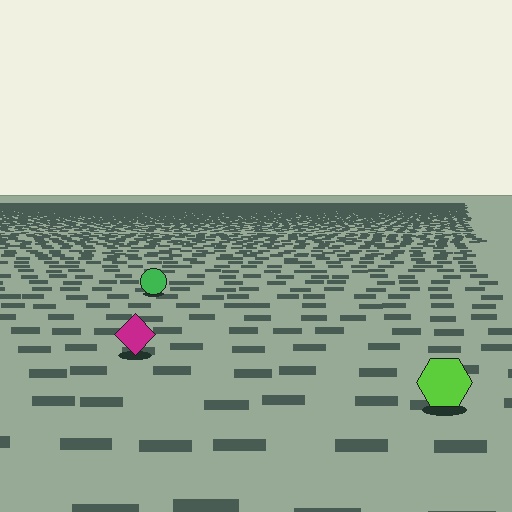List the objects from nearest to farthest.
From nearest to farthest: the lime hexagon, the magenta diamond, the green circle.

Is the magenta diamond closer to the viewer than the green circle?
Yes. The magenta diamond is closer — you can tell from the texture gradient: the ground texture is coarser near it.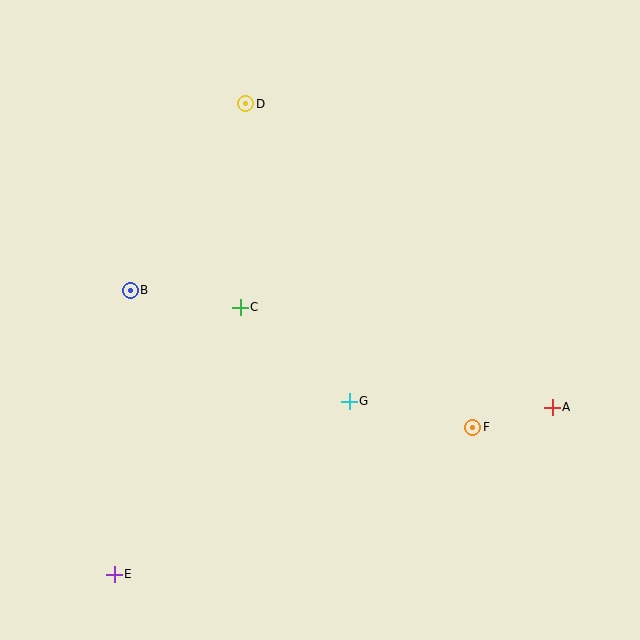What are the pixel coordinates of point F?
Point F is at (473, 427).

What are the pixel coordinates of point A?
Point A is at (552, 407).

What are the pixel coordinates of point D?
Point D is at (246, 104).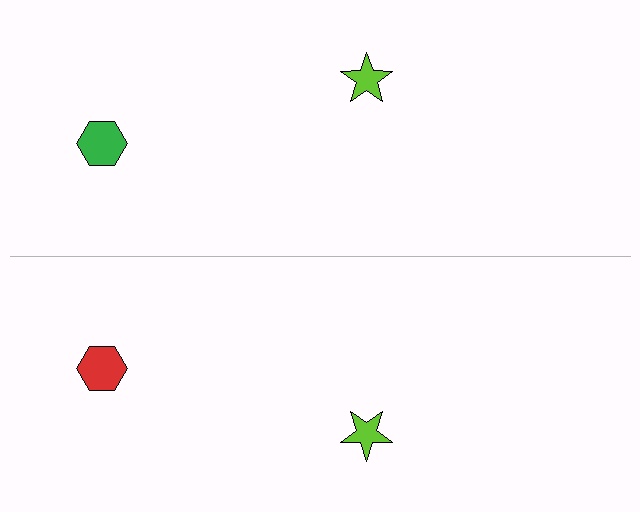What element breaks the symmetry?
The red hexagon on the bottom side breaks the symmetry — its mirror counterpart is green.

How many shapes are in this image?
There are 4 shapes in this image.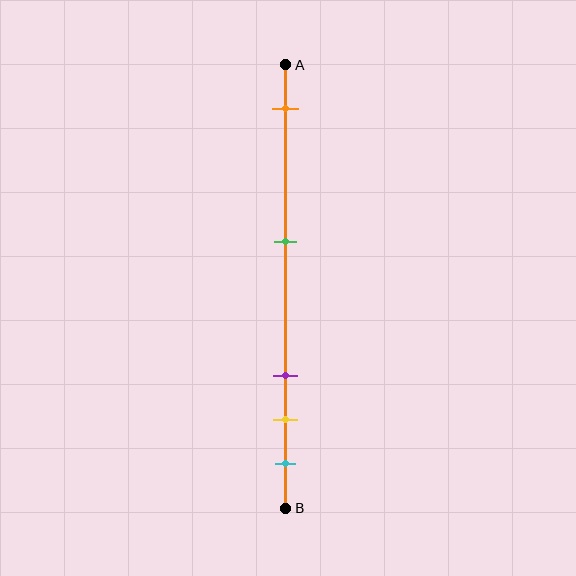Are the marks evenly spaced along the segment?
No, the marks are not evenly spaced.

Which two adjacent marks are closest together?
The yellow and cyan marks are the closest adjacent pair.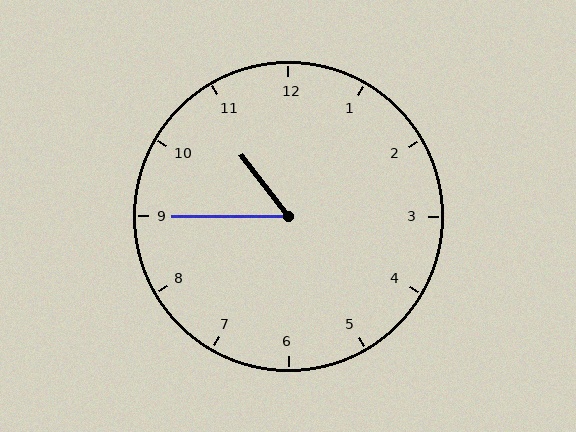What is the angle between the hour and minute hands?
Approximately 52 degrees.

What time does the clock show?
10:45.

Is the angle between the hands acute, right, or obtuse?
It is acute.